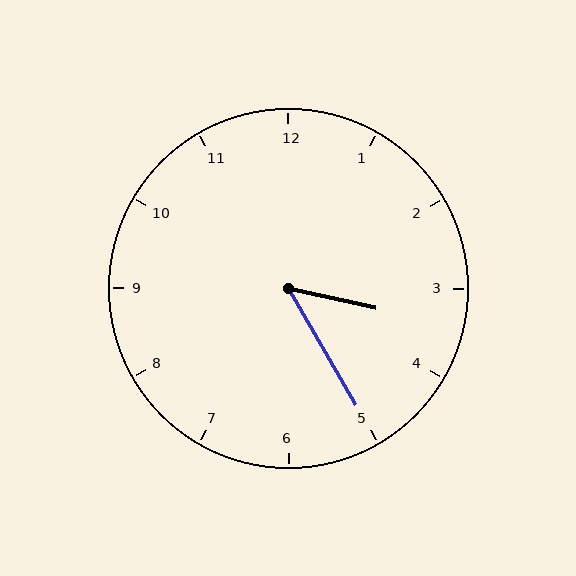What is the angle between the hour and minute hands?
Approximately 48 degrees.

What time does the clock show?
3:25.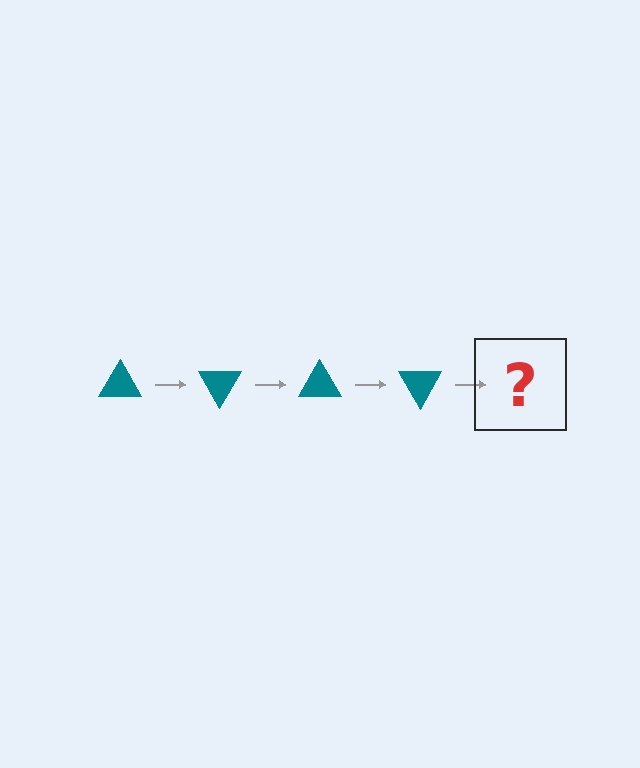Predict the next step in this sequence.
The next step is a teal triangle rotated 240 degrees.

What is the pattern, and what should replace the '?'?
The pattern is that the triangle rotates 60 degrees each step. The '?' should be a teal triangle rotated 240 degrees.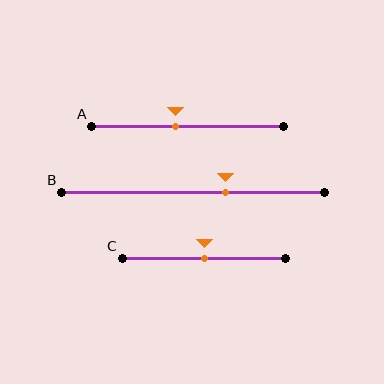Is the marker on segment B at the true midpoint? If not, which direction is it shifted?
No, the marker on segment B is shifted to the right by about 12% of the segment length.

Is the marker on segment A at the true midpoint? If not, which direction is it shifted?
No, the marker on segment A is shifted to the left by about 6% of the segment length.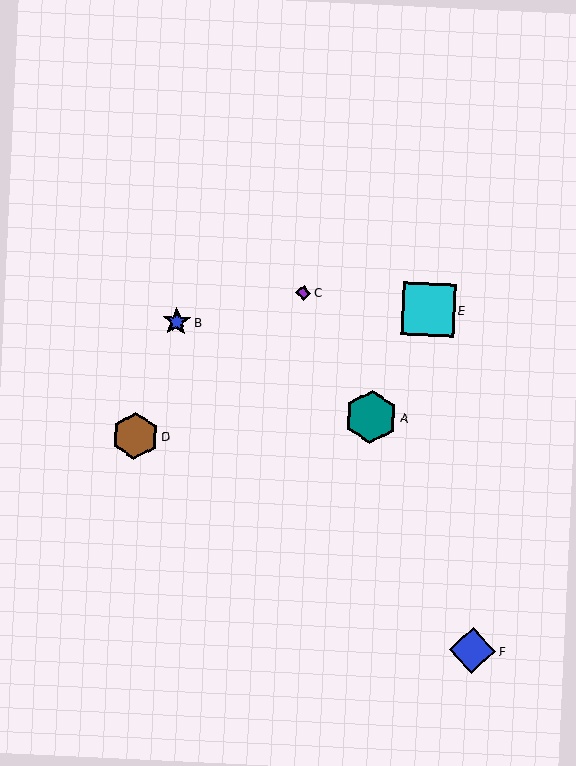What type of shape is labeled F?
Shape F is a blue diamond.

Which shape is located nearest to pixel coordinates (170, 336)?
The blue star (labeled B) at (177, 322) is nearest to that location.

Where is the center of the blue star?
The center of the blue star is at (177, 322).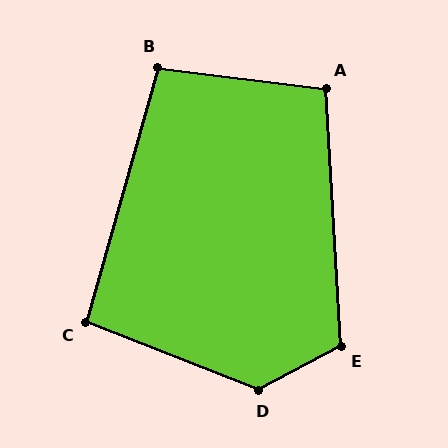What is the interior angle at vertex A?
Approximately 100 degrees (obtuse).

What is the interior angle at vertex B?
Approximately 99 degrees (obtuse).